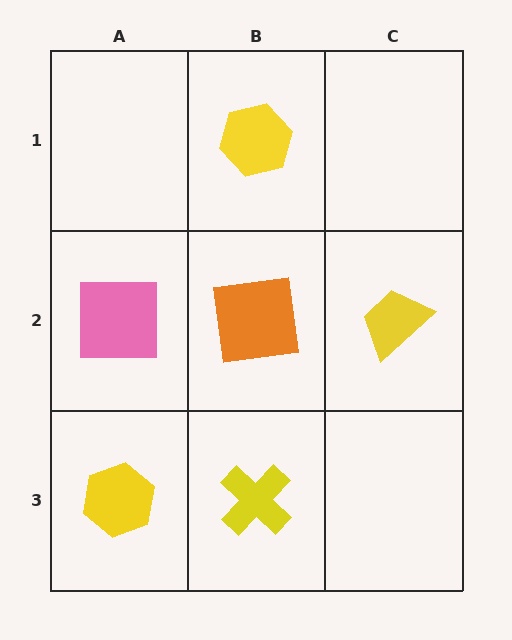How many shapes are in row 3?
2 shapes.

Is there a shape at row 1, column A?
No, that cell is empty.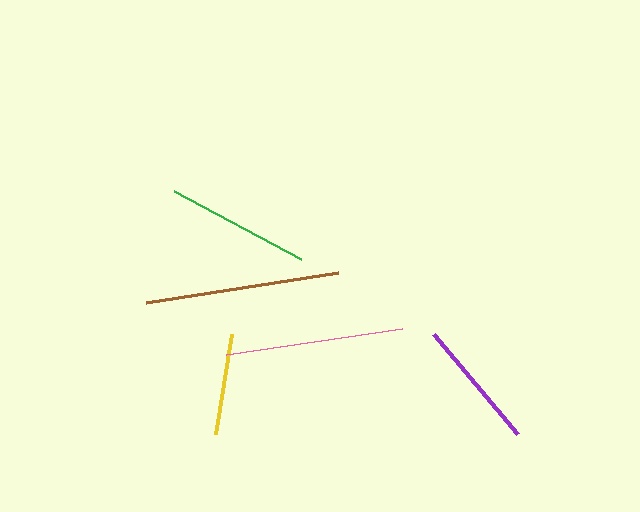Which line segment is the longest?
The brown line is the longest at approximately 194 pixels.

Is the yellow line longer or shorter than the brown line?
The brown line is longer than the yellow line.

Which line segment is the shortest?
The yellow line is the shortest at approximately 101 pixels.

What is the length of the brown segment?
The brown segment is approximately 194 pixels long.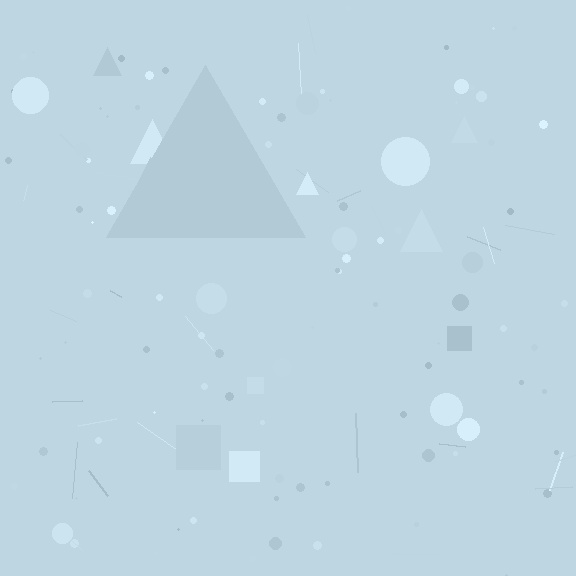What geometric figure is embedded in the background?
A triangle is embedded in the background.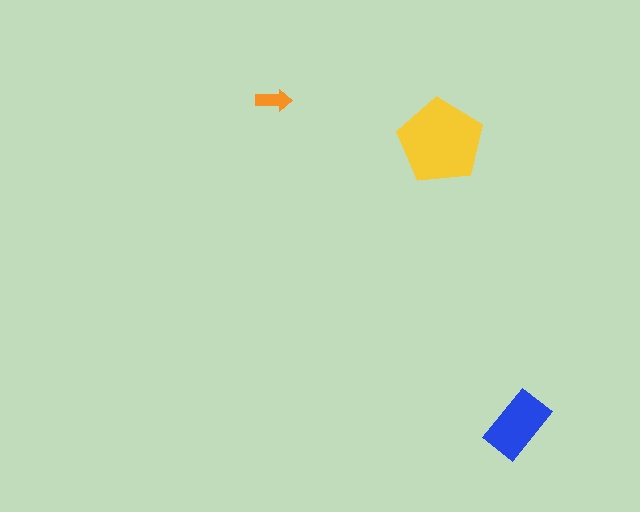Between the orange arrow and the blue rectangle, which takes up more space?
The blue rectangle.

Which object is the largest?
The yellow pentagon.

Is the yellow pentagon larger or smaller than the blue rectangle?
Larger.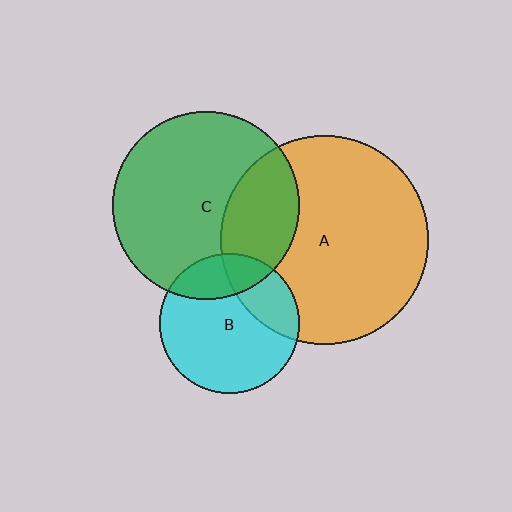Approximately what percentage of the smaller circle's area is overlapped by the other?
Approximately 20%.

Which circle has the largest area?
Circle A (orange).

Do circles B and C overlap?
Yes.